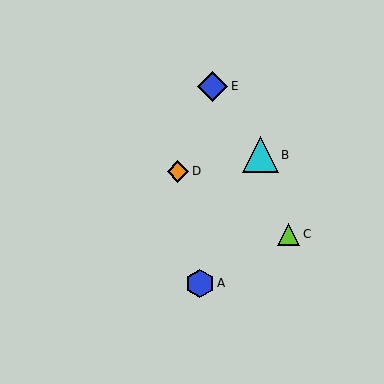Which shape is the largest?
The cyan triangle (labeled B) is the largest.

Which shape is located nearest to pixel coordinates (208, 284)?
The blue hexagon (labeled A) at (200, 283) is nearest to that location.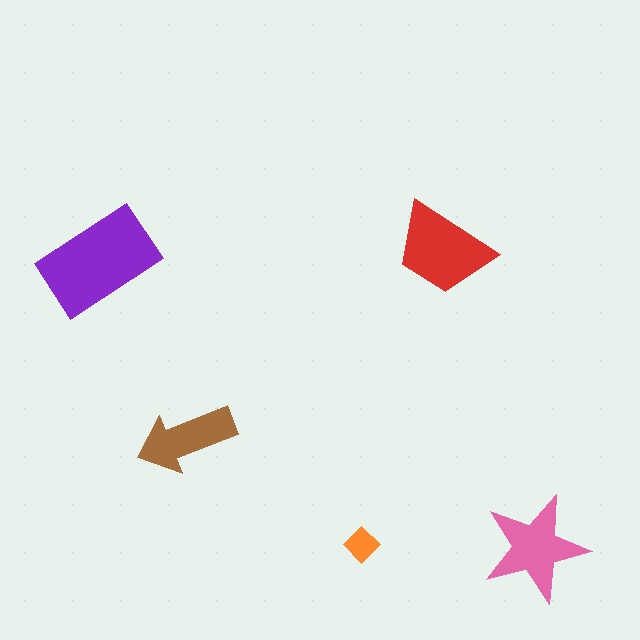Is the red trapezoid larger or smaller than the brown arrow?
Larger.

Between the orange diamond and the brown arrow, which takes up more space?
The brown arrow.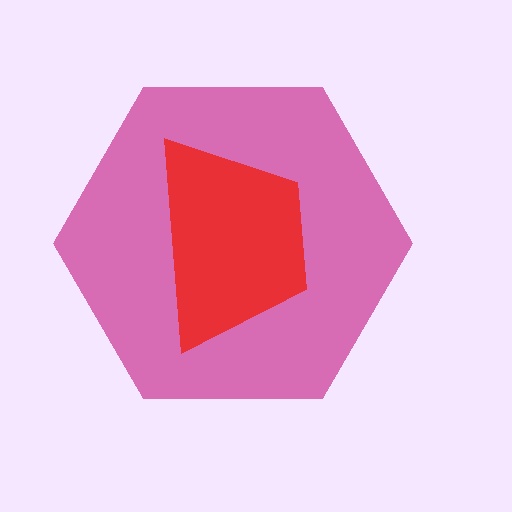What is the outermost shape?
The pink hexagon.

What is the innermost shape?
The red trapezoid.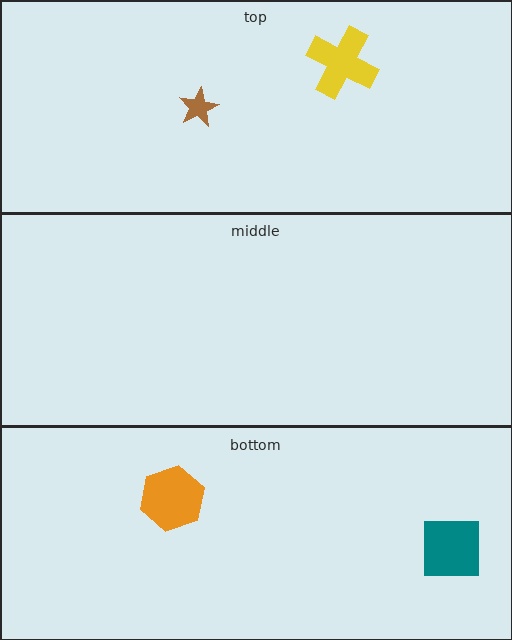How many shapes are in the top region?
2.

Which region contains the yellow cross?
The top region.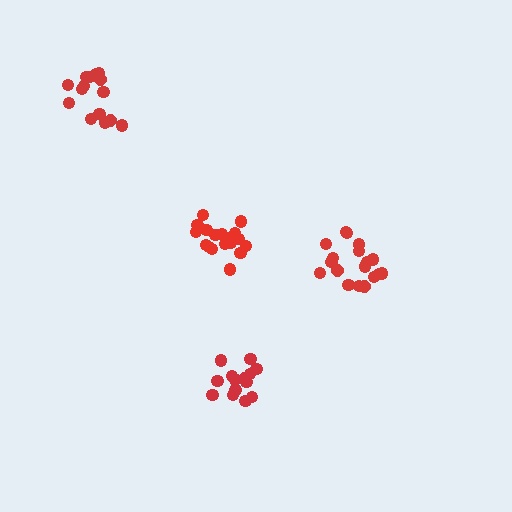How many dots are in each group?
Group 1: 19 dots, Group 2: 14 dots, Group 3: 20 dots, Group 4: 15 dots (68 total).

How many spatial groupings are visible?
There are 4 spatial groupings.